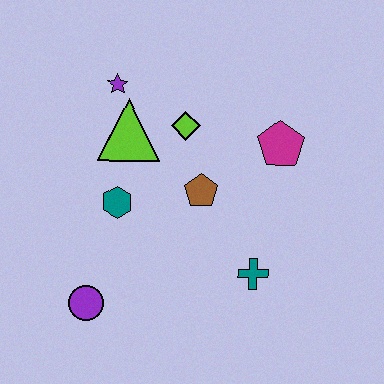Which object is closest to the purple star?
The lime triangle is closest to the purple star.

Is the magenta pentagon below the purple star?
Yes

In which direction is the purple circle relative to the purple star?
The purple circle is below the purple star.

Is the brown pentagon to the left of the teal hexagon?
No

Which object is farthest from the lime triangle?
The teal cross is farthest from the lime triangle.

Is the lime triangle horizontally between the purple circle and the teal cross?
Yes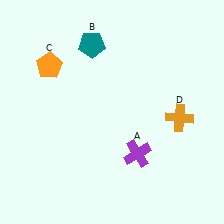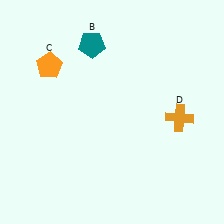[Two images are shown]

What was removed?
The purple cross (A) was removed in Image 2.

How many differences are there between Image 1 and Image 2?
There is 1 difference between the two images.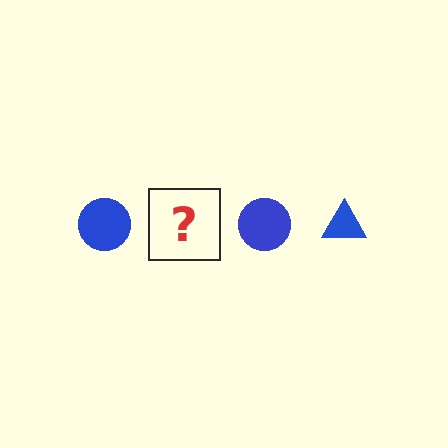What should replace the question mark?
The question mark should be replaced with a blue triangle.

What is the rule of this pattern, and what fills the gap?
The rule is that the pattern cycles through circle, triangle shapes in blue. The gap should be filled with a blue triangle.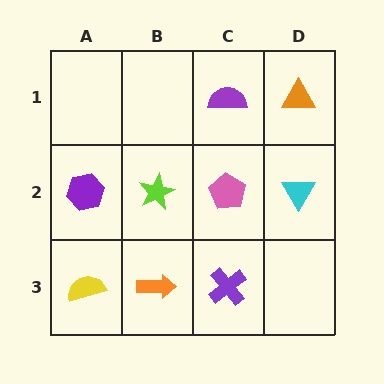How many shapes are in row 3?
3 shapes.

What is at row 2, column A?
A purple hexagon.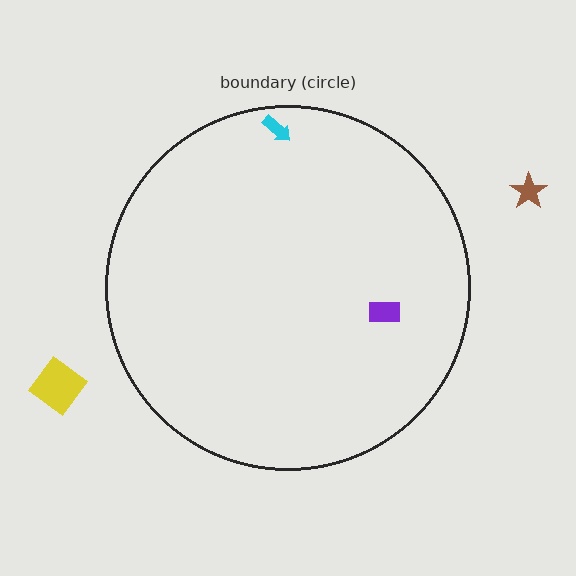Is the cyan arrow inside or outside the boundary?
Inside.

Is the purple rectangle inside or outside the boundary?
Inside.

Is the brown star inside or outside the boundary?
Outside.